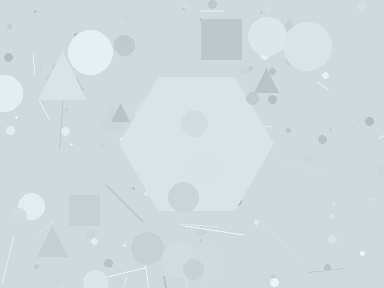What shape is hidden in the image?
A hexagon is hidden in the image.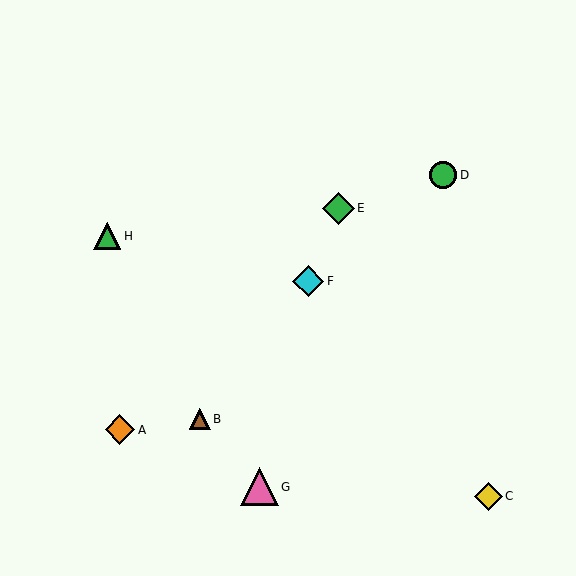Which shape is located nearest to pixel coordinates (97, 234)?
The green triangle (labeled H) at (107, 236) is nearest to that location.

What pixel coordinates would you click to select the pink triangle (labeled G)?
Click at (259, 487) to select the pink triangle G.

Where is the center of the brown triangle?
The center of the brown triangle is at (200, 419).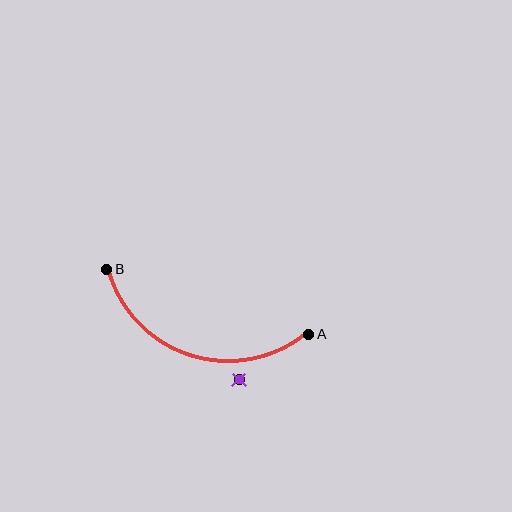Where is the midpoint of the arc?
The arc midpoint is the point on the curve farthest from the straight line joining A and B. It sits below that line.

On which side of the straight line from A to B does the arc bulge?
The arc bulges below the straight line connecting A and B.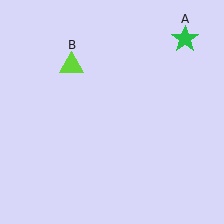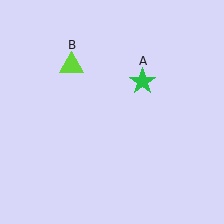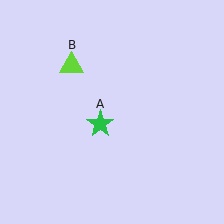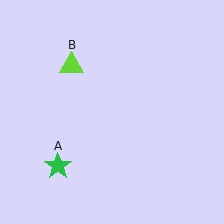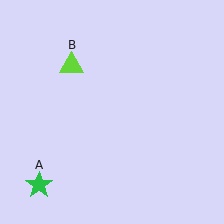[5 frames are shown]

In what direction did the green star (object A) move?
The green star (object A) moved down and to the left.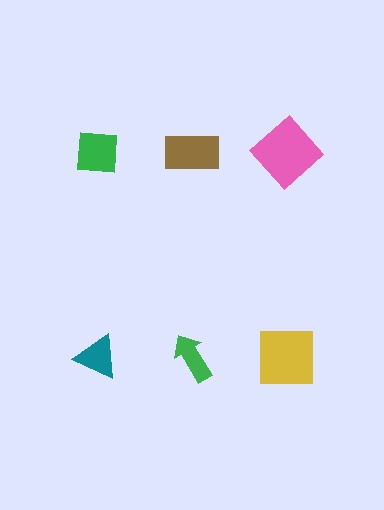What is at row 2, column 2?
A green arrow.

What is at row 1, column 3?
A pink diamond.